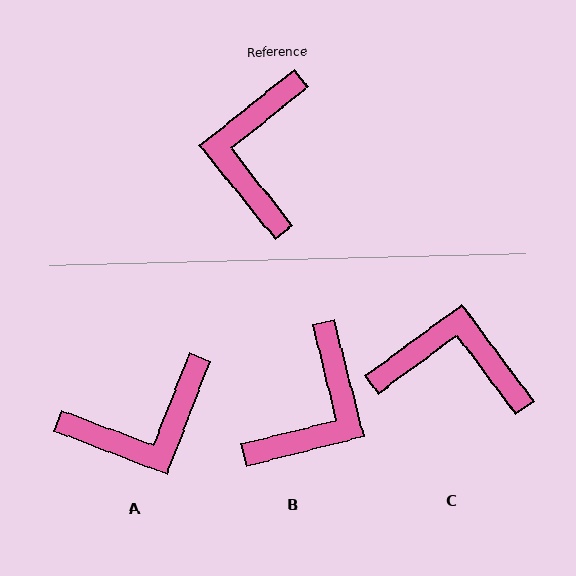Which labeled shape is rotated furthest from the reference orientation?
B, about 155 degrees away.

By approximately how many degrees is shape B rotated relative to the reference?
Approximately 155 degrees counter-clockwise.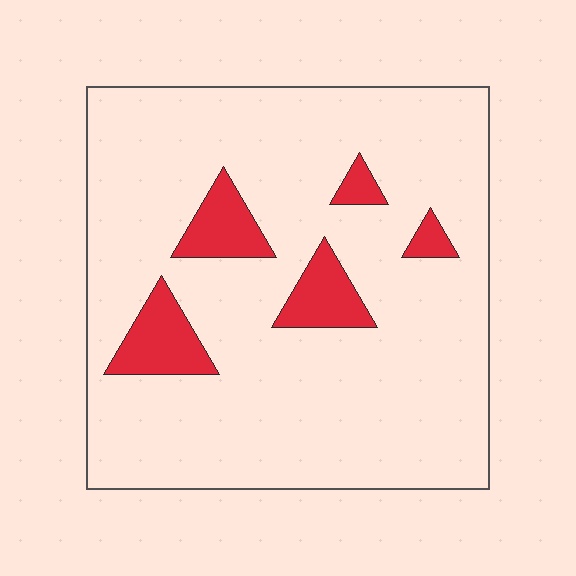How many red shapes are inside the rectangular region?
5.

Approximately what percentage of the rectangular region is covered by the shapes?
Approximately 10%.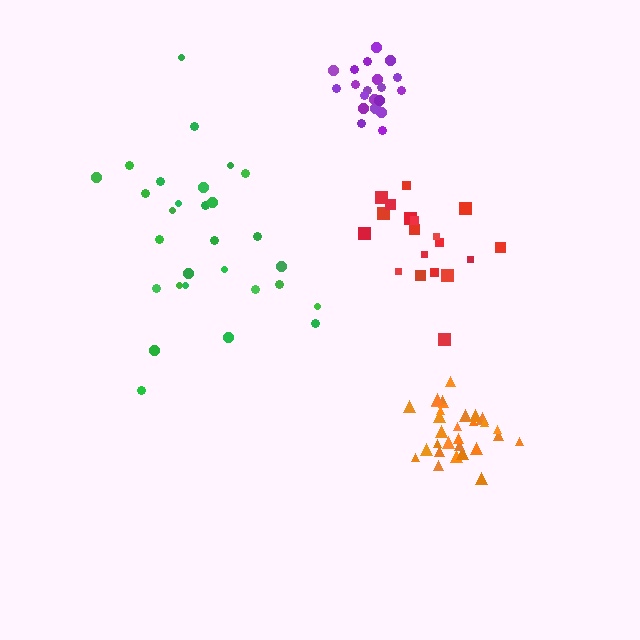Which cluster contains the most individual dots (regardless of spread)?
Orange (30).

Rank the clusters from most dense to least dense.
orange, purple, red, green.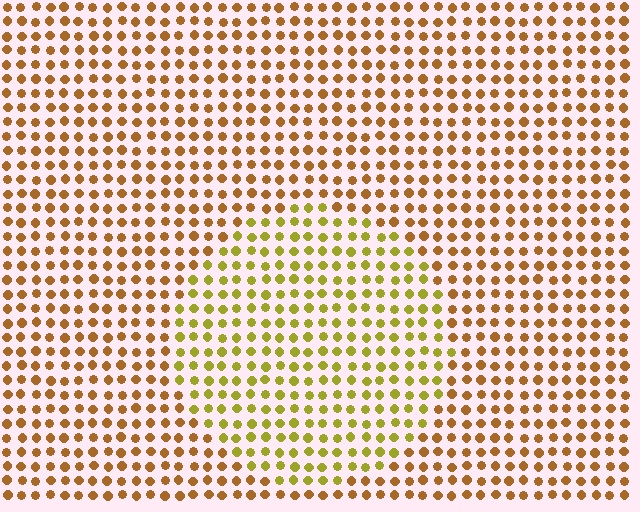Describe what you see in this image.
The image is filled with small brown elements in a uniform arrangement. A circle-shaped region is visible where the elements are tinted to a slightly different hue, forming a subtle color boundary.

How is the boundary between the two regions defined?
The boundary is defined purely by a slight shift in hue (about 34 degrees). Spacing, size, and orientation are identical on both sides.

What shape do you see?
I see a circle.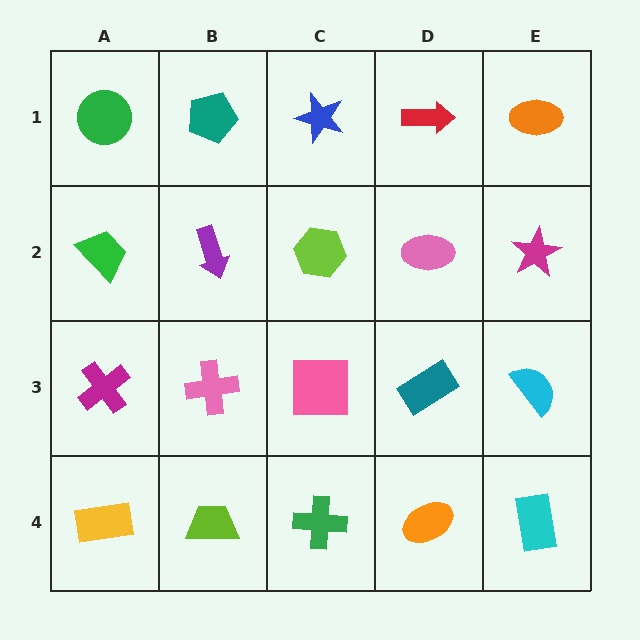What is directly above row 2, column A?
A green circle.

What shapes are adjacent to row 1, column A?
A green trapezoid (row 2, column A), a teal pentagon (row 1, column B).